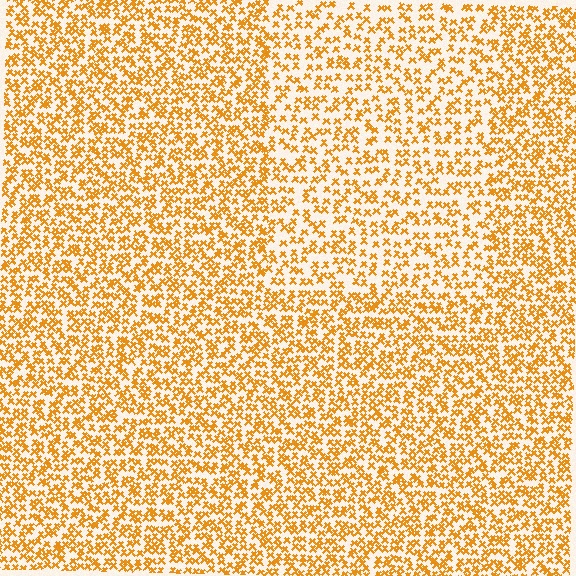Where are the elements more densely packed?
The elements are more densely packed outside the rectangle boundary.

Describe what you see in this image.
The image contains small orange elements arranged at two different densities. A rectangle-shaped region is visible where the elements are less densely packed than the surrounding area.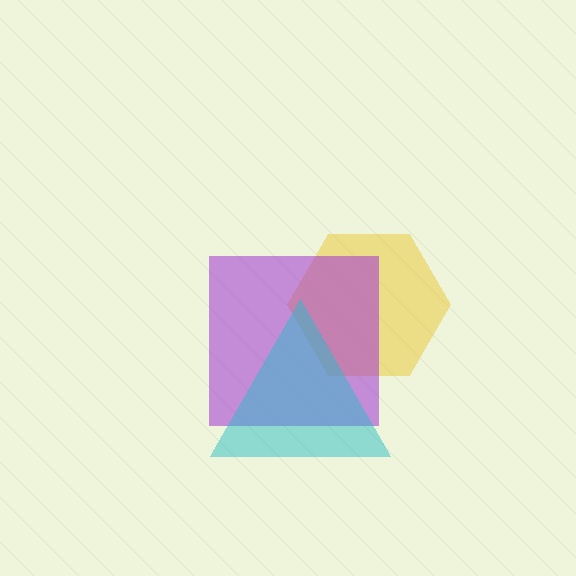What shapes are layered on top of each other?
The layered shapes are: a yellow hexagon, a purple square, a cyan triangle.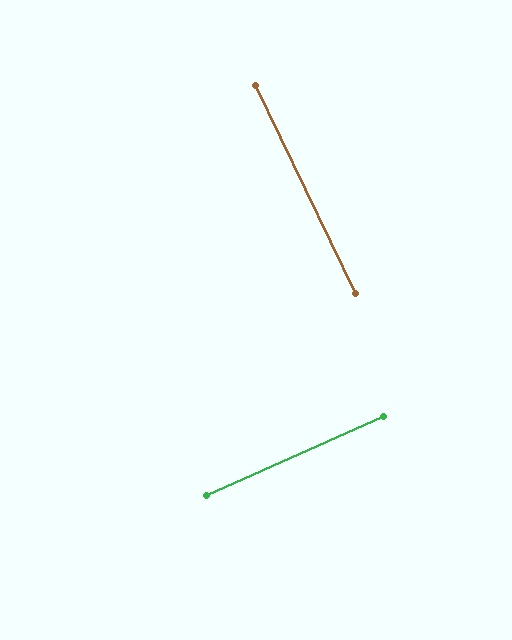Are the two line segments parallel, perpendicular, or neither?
Perpendicular — they meet at approximately 88°.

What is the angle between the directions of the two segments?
Approximately 88 degrees.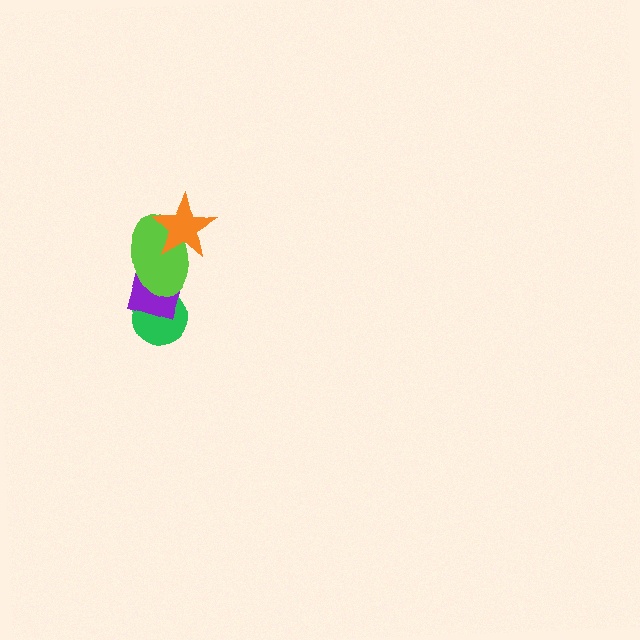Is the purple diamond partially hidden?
Yes, it is partially covered by another shape.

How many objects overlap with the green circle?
2 objects overlap with the green circle.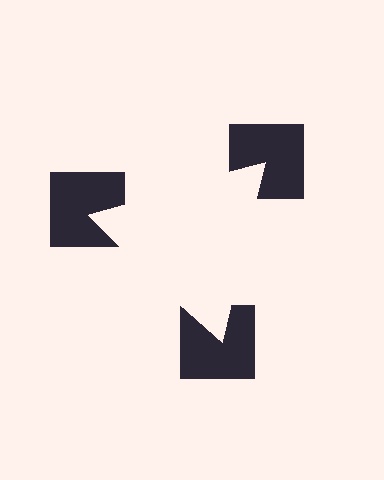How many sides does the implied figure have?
3 sides.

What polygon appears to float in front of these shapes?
An illusory triangle — its edges are inferred from the aligned wedge cuts in the notched squares, not physically drawn.